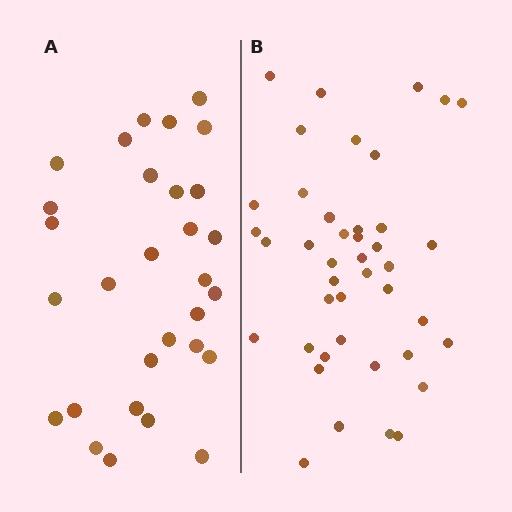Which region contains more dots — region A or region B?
Region B (the right region) has more dots.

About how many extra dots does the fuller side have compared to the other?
Region B has roughly 12 or so more dots than region A.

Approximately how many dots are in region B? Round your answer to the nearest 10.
About 40 dots. (The exact count is 42, which rounds to 40.)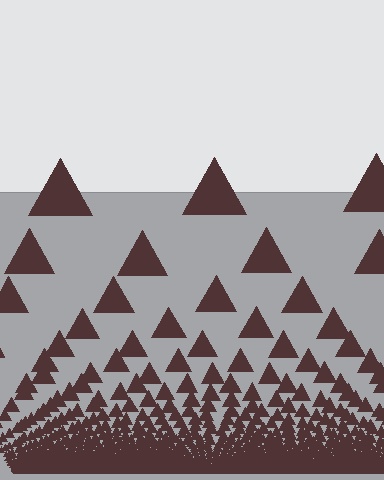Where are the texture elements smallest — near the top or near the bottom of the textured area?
Near the bottom.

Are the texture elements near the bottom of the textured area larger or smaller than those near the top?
Smaller. The gradient is inverted — elements near the bottom are smaller and denser.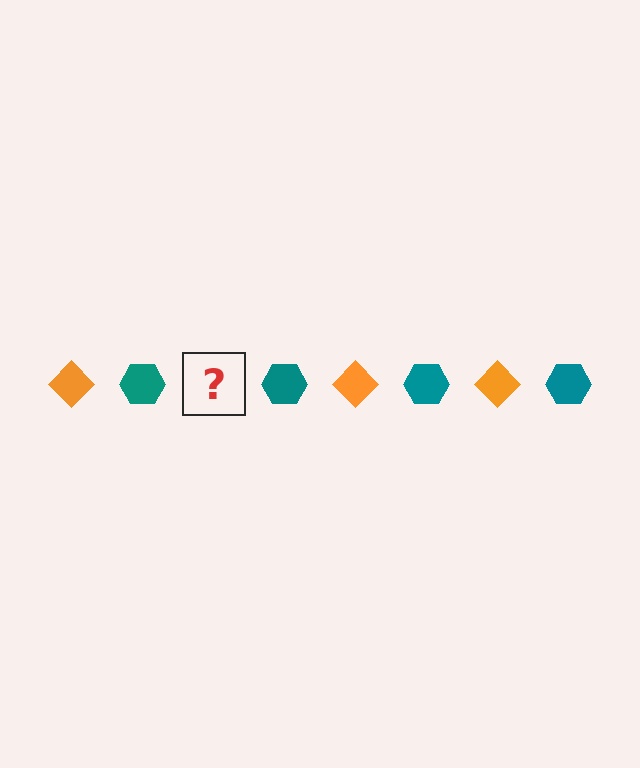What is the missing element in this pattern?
The missing element is an orange diamond.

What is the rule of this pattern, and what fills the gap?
The rule is that the pattern alternates between orange diamond and teal hexagon. The gap should be filled with an orange diamond.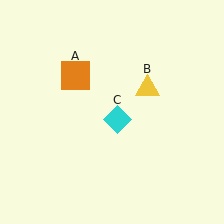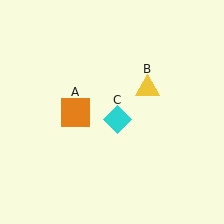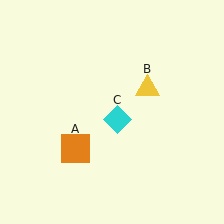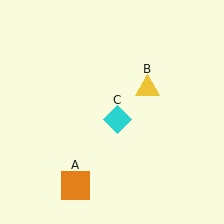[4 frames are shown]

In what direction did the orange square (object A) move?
The orange square (object A) moved down.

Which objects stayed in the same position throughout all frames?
Yellow triangle (object B) and cyan diamond (object C) remained stationary.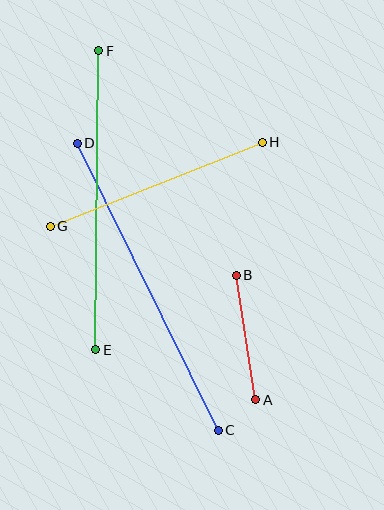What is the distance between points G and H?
The distance is approximately 228 pixels.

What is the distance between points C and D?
The distance is approximately 320 pixels.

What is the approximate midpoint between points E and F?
The midpoint is at approximately (97, 200) pixels.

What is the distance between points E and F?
The distance is approximately 299 pixels.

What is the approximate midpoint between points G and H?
The midpoint is at approximately (156, 184) pixels.